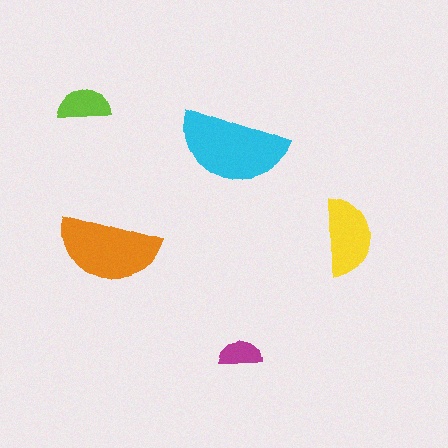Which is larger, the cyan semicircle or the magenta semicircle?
The cyan one.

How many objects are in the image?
There are 5 objects in the image.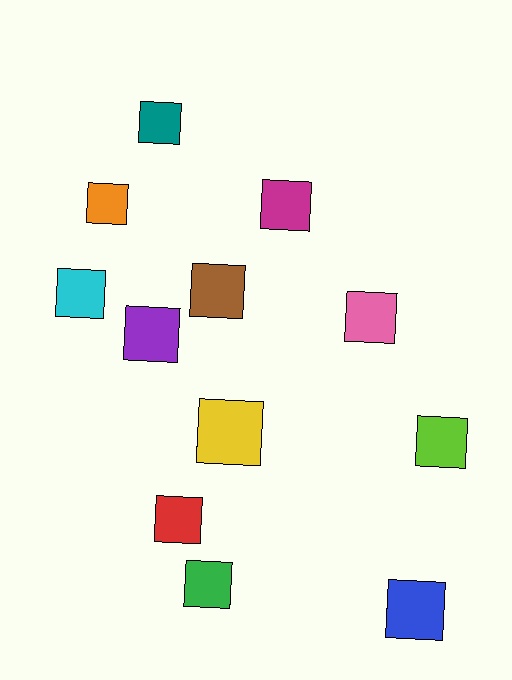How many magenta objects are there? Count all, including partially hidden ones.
There is 1 magenta object.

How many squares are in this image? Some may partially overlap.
There are 12 squares.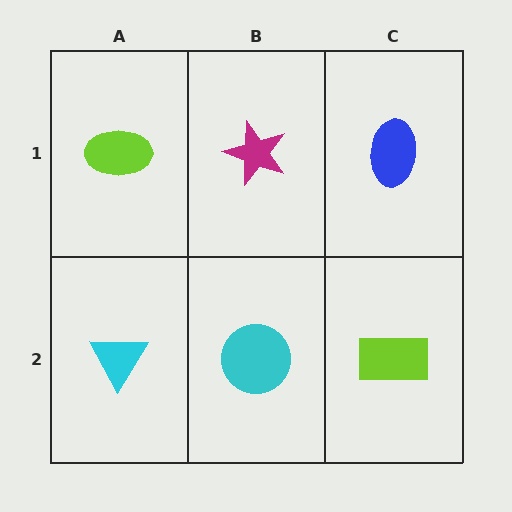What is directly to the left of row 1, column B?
A lime ellipse.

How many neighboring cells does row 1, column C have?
2.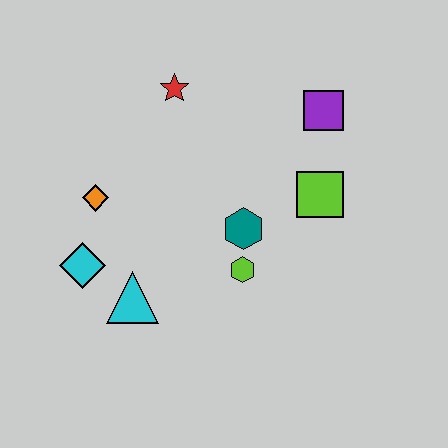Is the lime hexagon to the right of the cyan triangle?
Yes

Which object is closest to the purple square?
The lime square is closest to the purple square.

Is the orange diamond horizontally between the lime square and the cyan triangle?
No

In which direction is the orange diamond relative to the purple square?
The orange diamond is to the left of the purple square.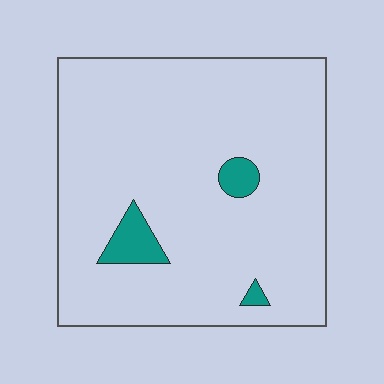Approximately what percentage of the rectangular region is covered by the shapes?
Approximately 5%.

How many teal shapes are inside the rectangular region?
3.